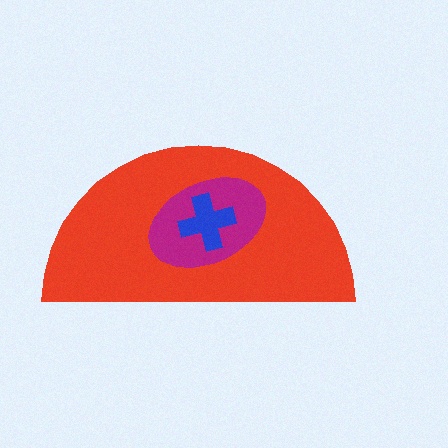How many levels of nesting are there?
3.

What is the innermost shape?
The blue cross.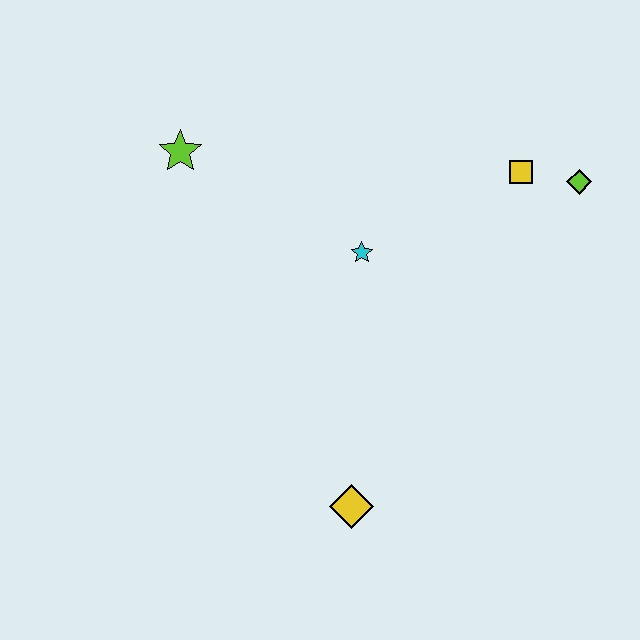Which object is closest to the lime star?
The cyan star is closest to the lime star.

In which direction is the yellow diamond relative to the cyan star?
The yellow diamond is below the cyan star.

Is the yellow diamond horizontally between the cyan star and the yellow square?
No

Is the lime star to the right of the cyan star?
No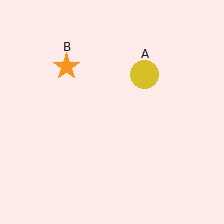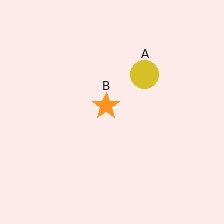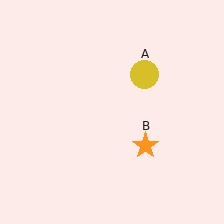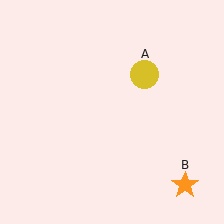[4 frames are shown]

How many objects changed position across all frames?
1 object changed position: orange star (object B).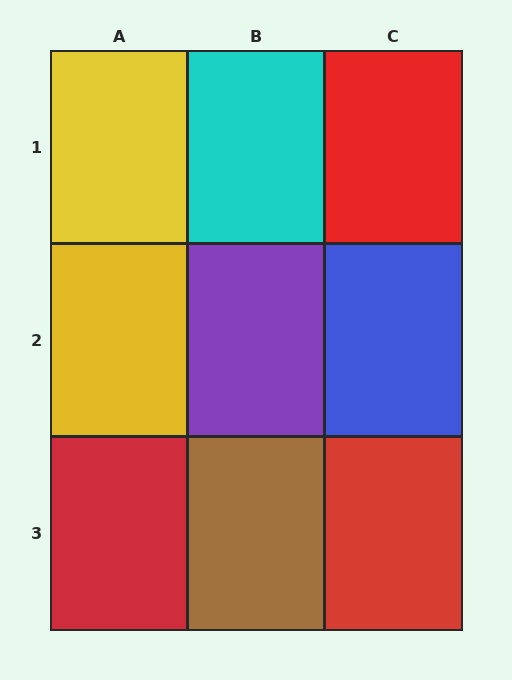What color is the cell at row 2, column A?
Yellow.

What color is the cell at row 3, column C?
Red.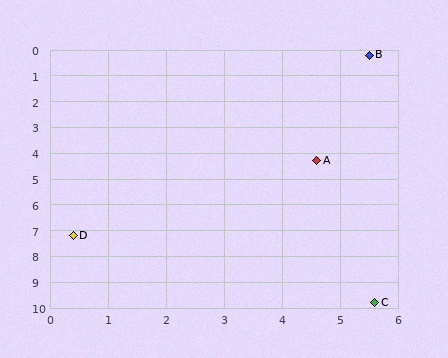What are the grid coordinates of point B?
Point B is at approximately (5.5, 0.2).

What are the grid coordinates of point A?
Point A is at approximately (4.6, 4.3).